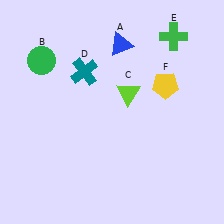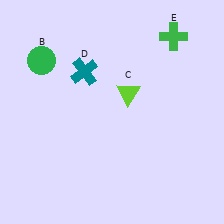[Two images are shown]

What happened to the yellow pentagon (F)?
The yellow pentagon (F) was removed in Image 2. It was in the top-right area of Image 1.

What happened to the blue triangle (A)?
The blue triangle (A) was removed in Image 2. It was in the top-right area of Image 1.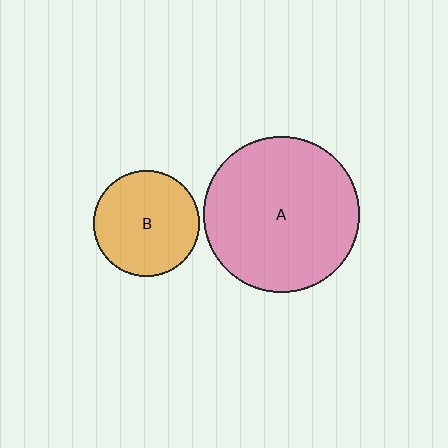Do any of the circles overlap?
No, none of the circles overlap.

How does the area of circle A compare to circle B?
Approximately 2.1 times.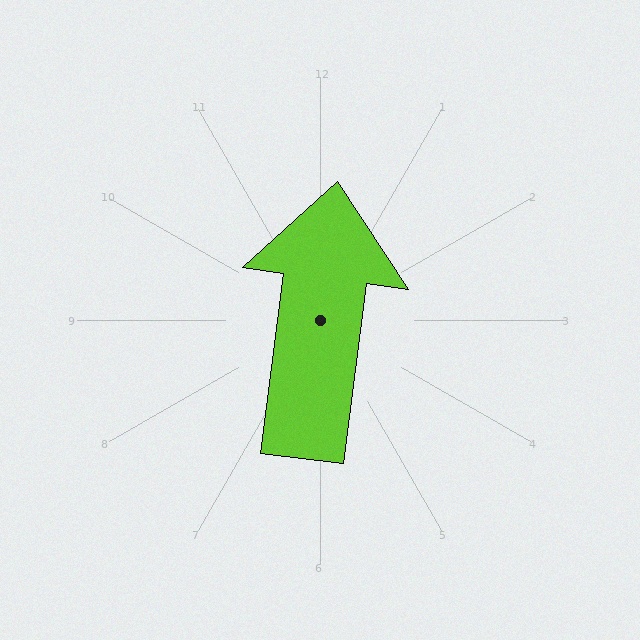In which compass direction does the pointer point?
North.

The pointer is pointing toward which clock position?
Roughly 12 o'clock.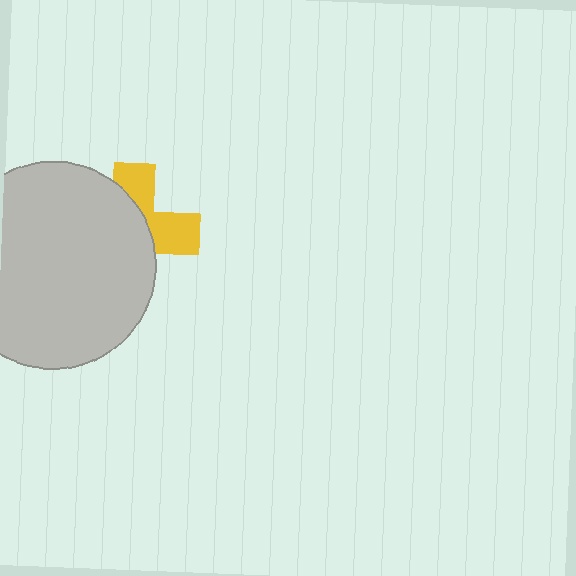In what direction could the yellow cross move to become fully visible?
The yellow cross could move right. That would shift it out from behind the light gray circle entirely.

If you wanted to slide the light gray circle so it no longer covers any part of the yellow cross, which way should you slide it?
Slide it left — that is the most direct way to separate the two shapes.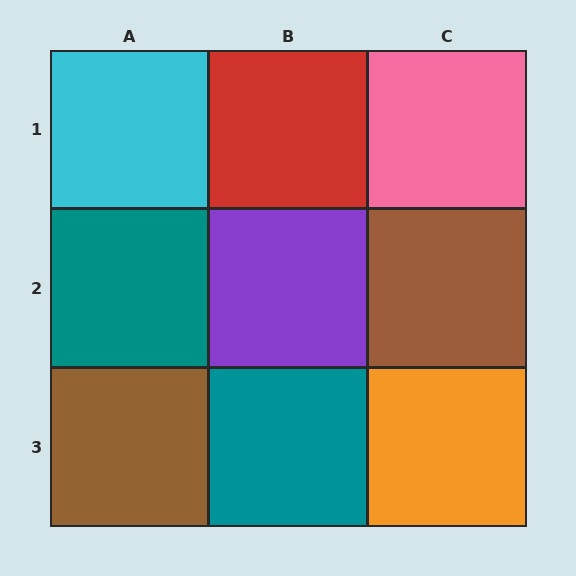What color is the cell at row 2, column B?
Purple.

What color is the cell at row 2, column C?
Brown.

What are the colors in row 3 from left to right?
Brown, teal, orange.